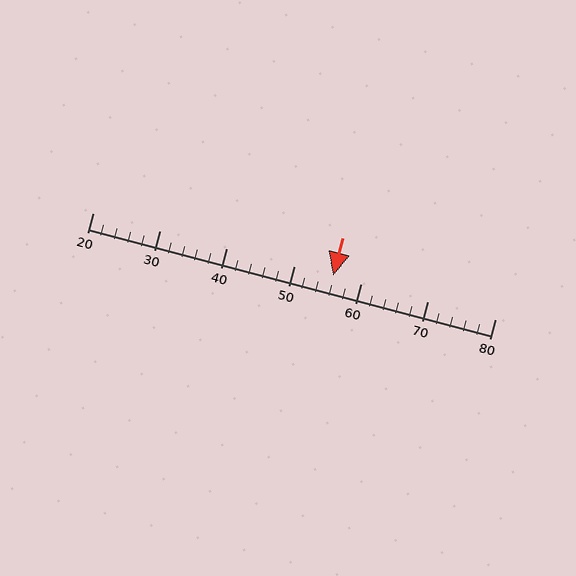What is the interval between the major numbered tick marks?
The major tick marks are spaced 10 units apart.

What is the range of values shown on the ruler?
The ruler shows values from 20 to 80.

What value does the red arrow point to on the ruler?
The red arrow points to approximately 56.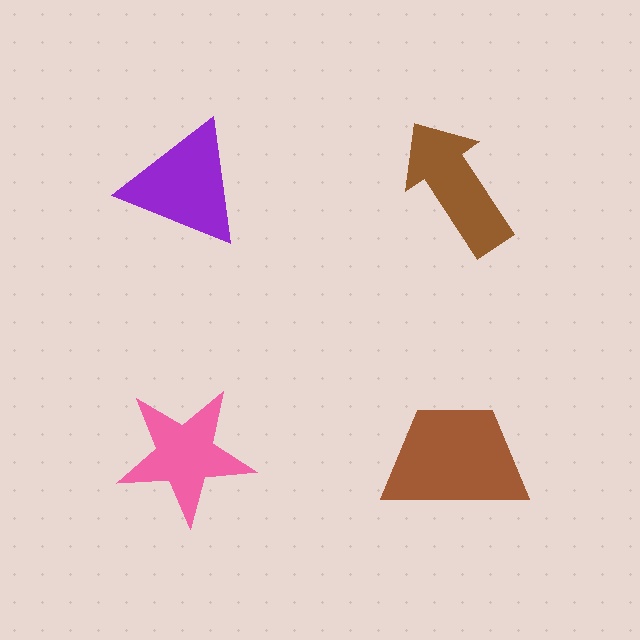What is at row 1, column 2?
A brown arrow.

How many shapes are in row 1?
2 shapes.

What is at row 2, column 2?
A brown trapezoid.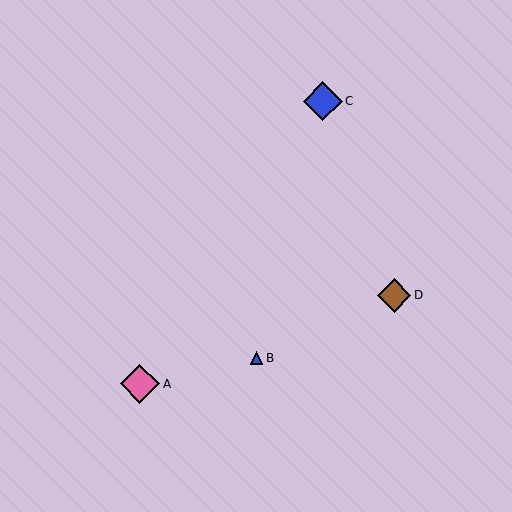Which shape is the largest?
The pink diamond (labeled A) is the largest.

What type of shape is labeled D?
Shape D is a brown diamond.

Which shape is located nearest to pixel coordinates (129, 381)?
The pink diamond (labeled A) at (140, 384) is nearest to that location.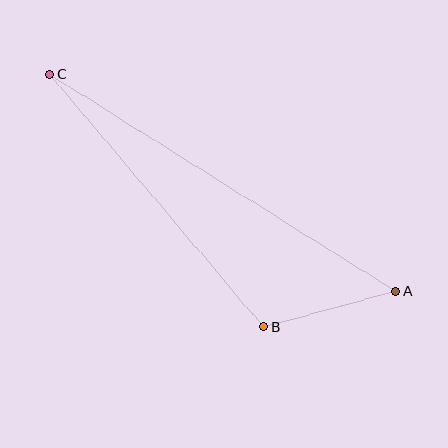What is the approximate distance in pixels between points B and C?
The distance between B and C is approximately 331 pixels.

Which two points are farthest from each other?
Points A and C are farthest from each other.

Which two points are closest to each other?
Points A and B are closest to each other.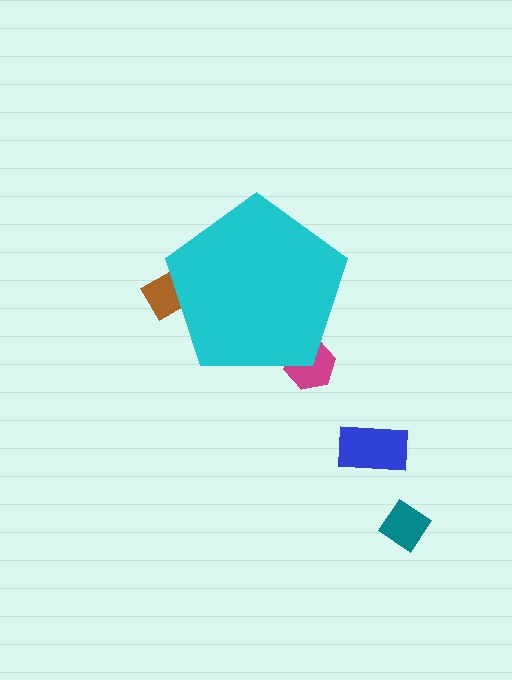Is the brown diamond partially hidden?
Yes, the brown diamond is partially hidden behind the cyan pentagon.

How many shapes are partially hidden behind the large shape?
2 shapes are partially hidden.